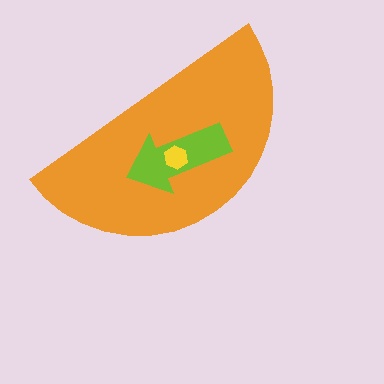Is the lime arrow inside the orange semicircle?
Yes.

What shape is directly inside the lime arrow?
The yellow hexagon.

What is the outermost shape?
The orange semicircle.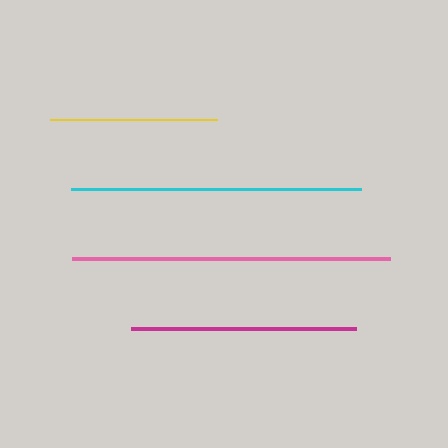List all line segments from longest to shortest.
From longest to shortest: pink, cyan, magenta, yellow.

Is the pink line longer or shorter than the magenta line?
The pink line is longer than the magenta line.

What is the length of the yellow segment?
The yellow segment is approximately 167 pixels long.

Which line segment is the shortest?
The yellow line is the shortest at approximately 167 pixels.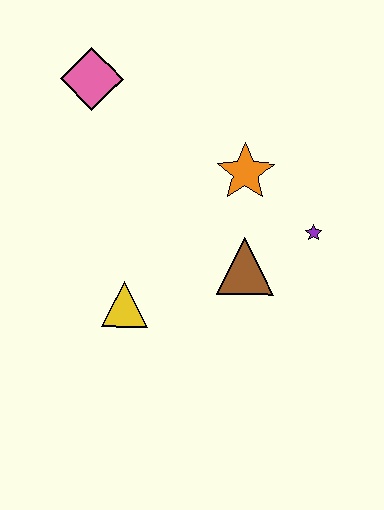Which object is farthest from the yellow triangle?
The pink diamond is farthest from the yellow triangle.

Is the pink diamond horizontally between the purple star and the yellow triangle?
No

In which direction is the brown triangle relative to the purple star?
The brown triangle is to the left of the purple star.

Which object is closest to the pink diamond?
The orange star is closest to the pink diamond.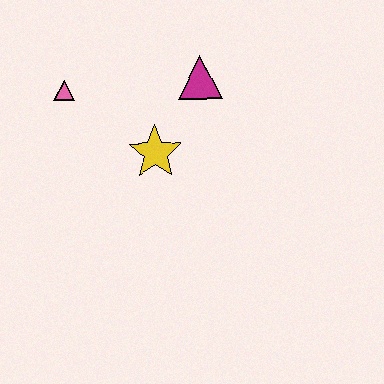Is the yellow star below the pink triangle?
Yes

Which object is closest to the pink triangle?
The yellow star is closest to the pink triangle.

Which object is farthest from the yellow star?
The pink triangle is farthest from the yellow star.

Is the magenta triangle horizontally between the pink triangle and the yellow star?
No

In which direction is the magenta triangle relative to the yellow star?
The magenta triangle is above the yellow star.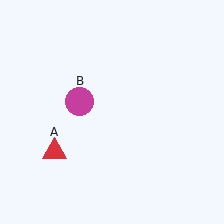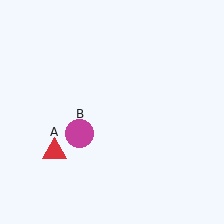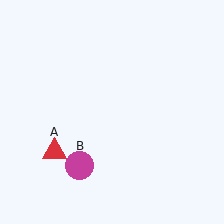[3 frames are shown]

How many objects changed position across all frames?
1 object changed position: magenta circle (object B).